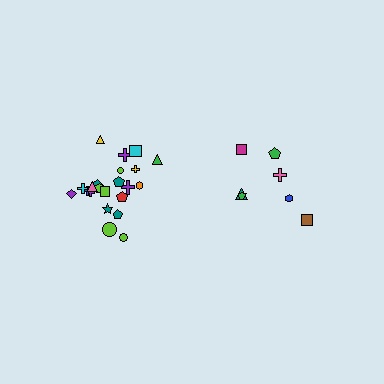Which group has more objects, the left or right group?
The left group.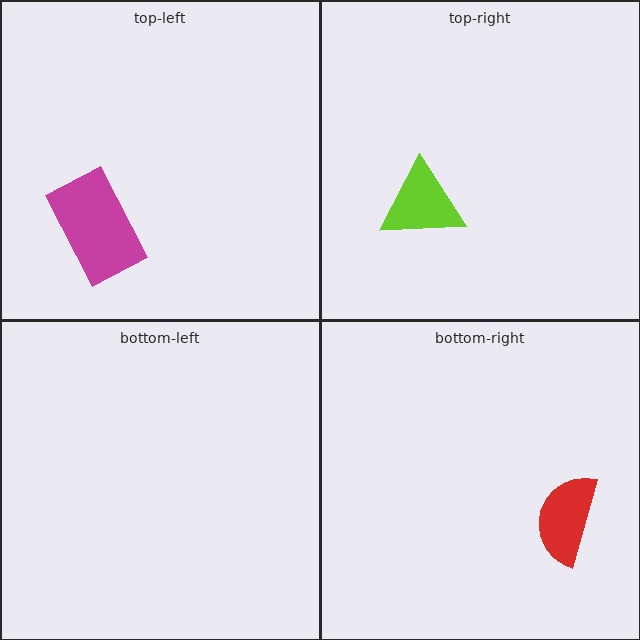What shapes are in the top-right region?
The lime triangle.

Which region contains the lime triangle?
The top-right region.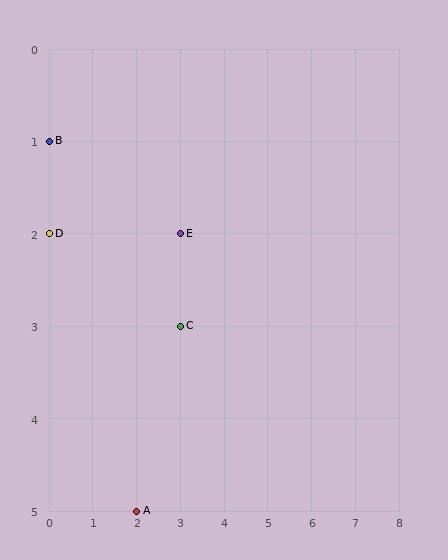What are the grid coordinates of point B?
Point B is at grid coordinates (0, 1).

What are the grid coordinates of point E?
Point E is at grid coordinates (3, 2).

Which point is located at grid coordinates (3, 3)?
Point C is at (3, 3).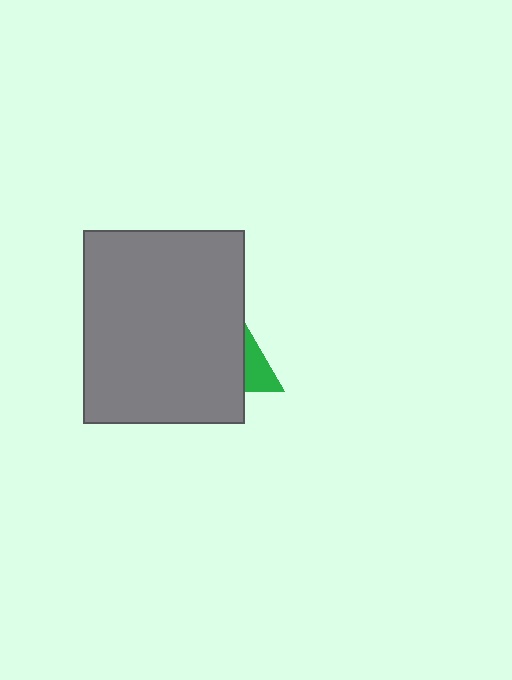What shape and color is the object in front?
The object in front is a gray rectangle.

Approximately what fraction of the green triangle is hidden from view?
Roughly 65% of the green triangle is hidden behind the gray rectangle.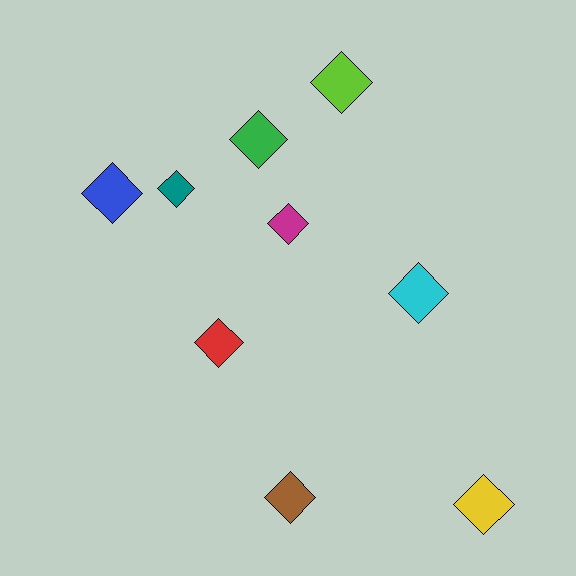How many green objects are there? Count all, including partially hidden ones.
There is 1 green object.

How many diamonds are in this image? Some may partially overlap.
There are 9 diamonds.